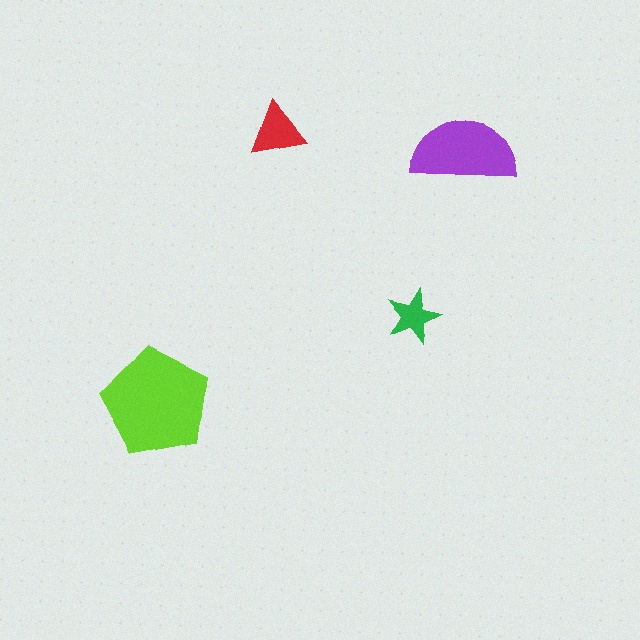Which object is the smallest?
The green star.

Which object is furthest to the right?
The purple semicircle is rightmost.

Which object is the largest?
The lime pentagon.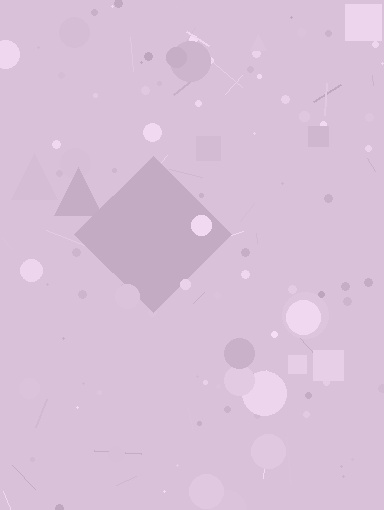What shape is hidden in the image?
A diamond is hidden in the image.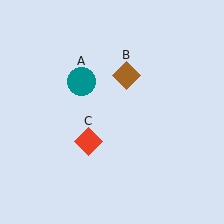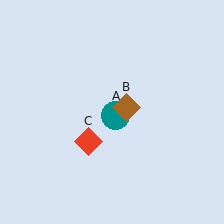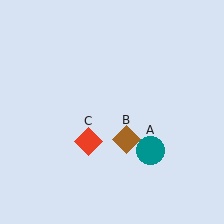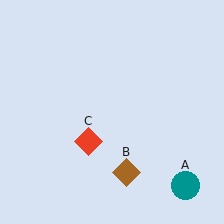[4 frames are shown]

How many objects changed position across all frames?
2 objects changed position: teal circle (object A), brown diamond (object B).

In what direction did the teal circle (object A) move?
The teal circle (object A) moved down and to the right.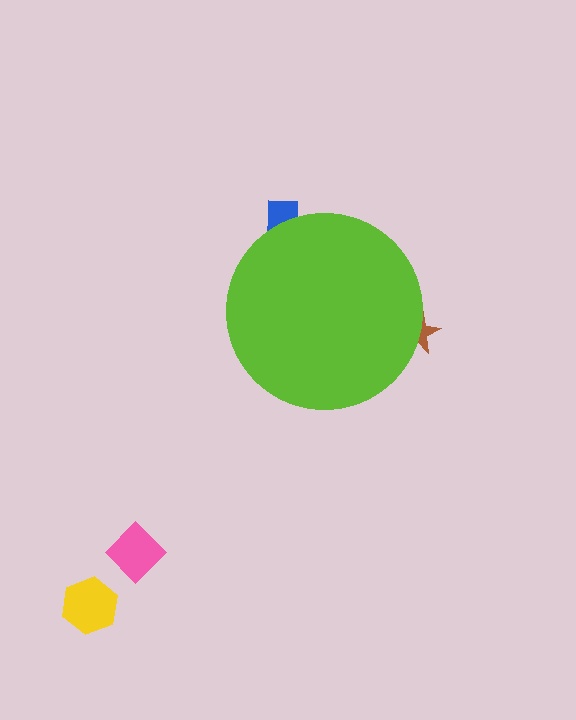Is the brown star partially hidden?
Yes, the brown star is partially hidden behind the lime circle.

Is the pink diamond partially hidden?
No, the pink diamond is fully visible.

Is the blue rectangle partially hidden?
Yes, the blue rectangle is partially hidden behind the lime circle.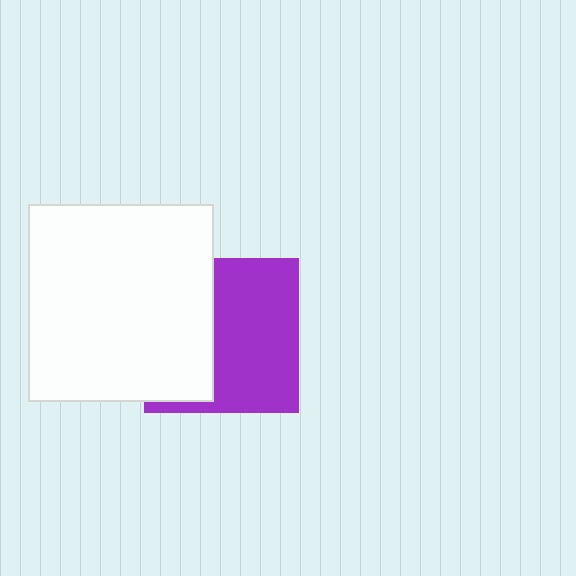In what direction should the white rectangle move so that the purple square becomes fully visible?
The white rectangle should move left. That is the shortest direction to clear the overlap and leave the purple square fully visible.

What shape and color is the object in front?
The object in front is a white rectangle.